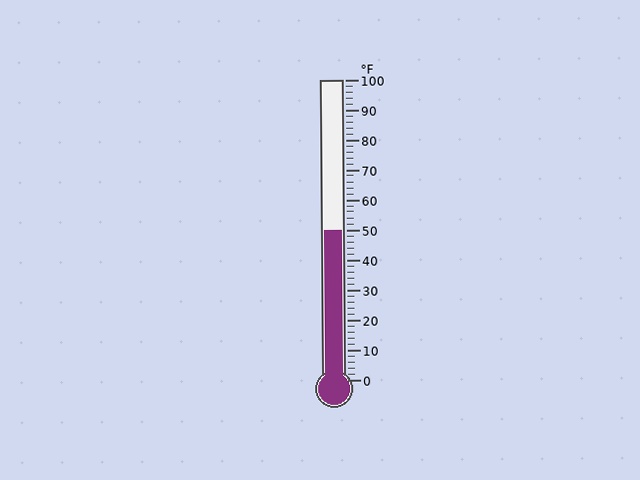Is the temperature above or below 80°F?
The temperature is below 80°F.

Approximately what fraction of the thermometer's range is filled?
The thermometer is filled to approximately 50% of its range.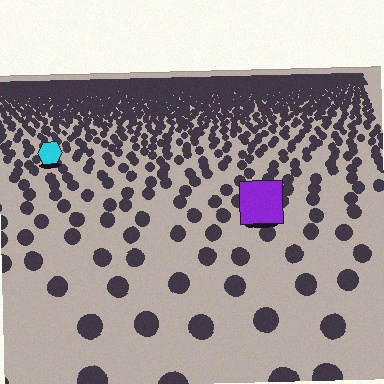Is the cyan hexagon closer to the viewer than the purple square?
No. The purple square is closer — you can tell from the texture gradient: the ground texture is coarser near it.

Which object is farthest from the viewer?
The cyan hexagon is farthest from the viewer. It appears smaller and the ground texture around it is denser.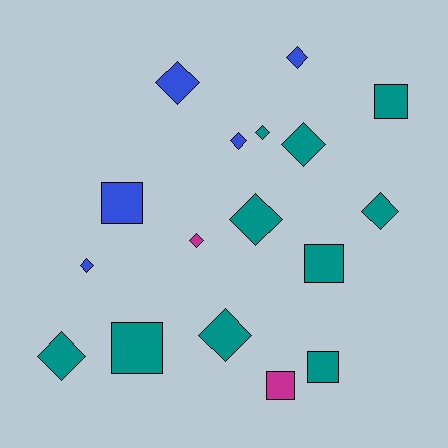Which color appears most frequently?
Teal, with 10 objects.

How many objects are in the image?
There are 17 objects.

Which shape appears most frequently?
Diamond, with 11 objects.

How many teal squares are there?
There are 4 teal squares.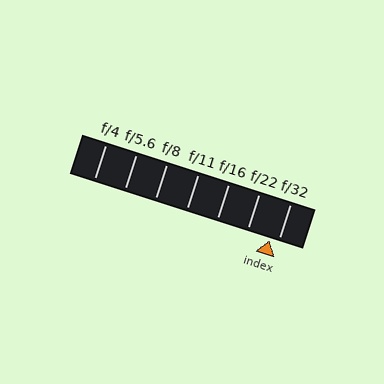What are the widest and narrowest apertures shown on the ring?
The widest aperture shown is f/4 and the narrowest is f/32.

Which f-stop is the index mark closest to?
The index mark is closest to f/32.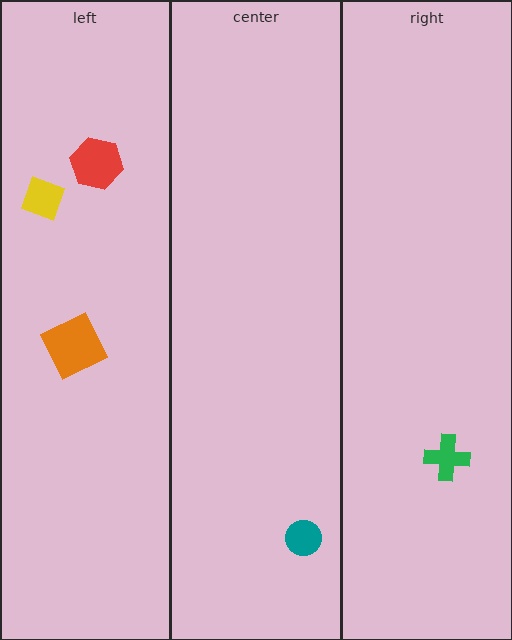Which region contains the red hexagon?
The left region.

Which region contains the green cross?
The right region.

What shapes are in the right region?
The green cross.